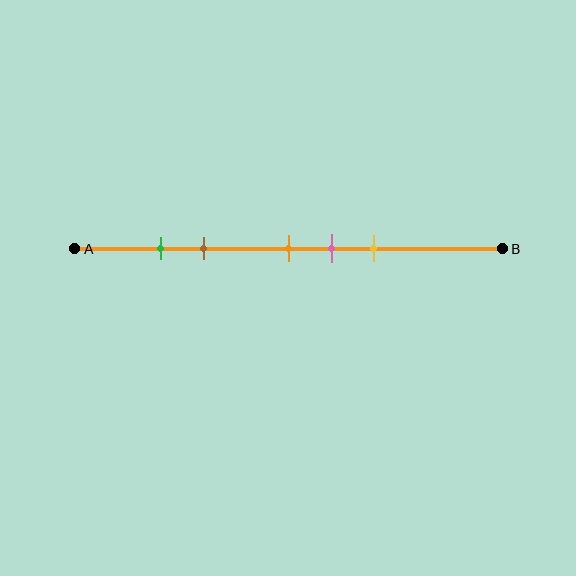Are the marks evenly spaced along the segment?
No, the marks are not evenly spaced.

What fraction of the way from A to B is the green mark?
The green mark is approximately 20% (0.2) of the way from A to B.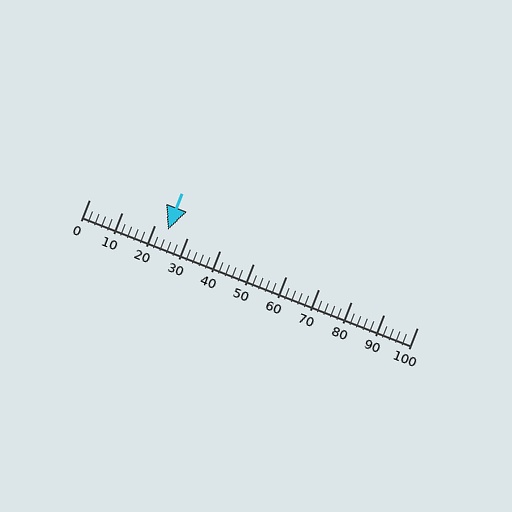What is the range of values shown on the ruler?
The ruler shows values from 0 to 100.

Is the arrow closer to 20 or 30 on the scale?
The arrow is closer to 20.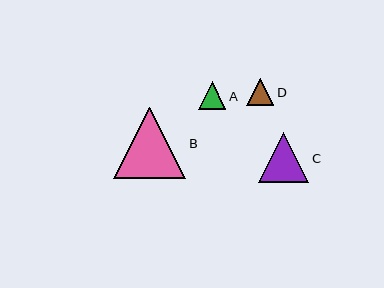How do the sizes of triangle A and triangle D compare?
Triangle A and triangle D are approximately the same size.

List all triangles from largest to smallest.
From largest to smallest: B, C, A, D.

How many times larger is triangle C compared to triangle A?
Triangle C is approximately 1.8 times the size of triangle A.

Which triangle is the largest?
Triangle B is the largest with a size of approximately 72 pixels.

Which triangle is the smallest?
Triangle D is the smallest with a size of approximately 27 pixels.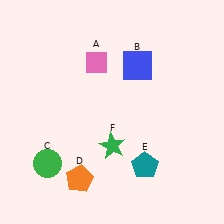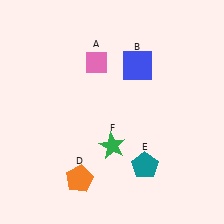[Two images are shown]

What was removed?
The green circle (C) was removed in Image 2.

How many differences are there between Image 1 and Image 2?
There is 1 difference between the two images.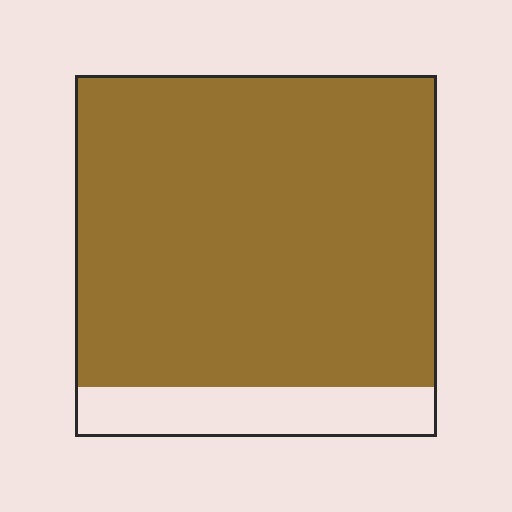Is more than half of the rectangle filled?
Yes.